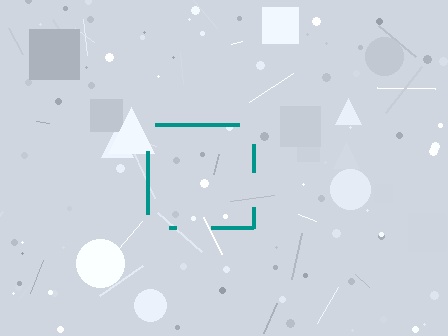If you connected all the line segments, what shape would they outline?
They would outline a square.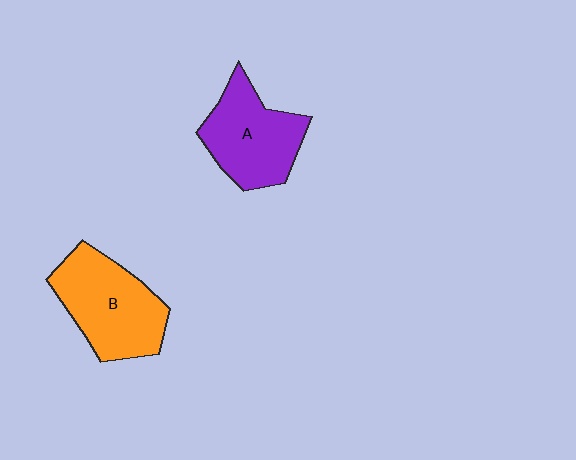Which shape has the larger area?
Shape B (orange).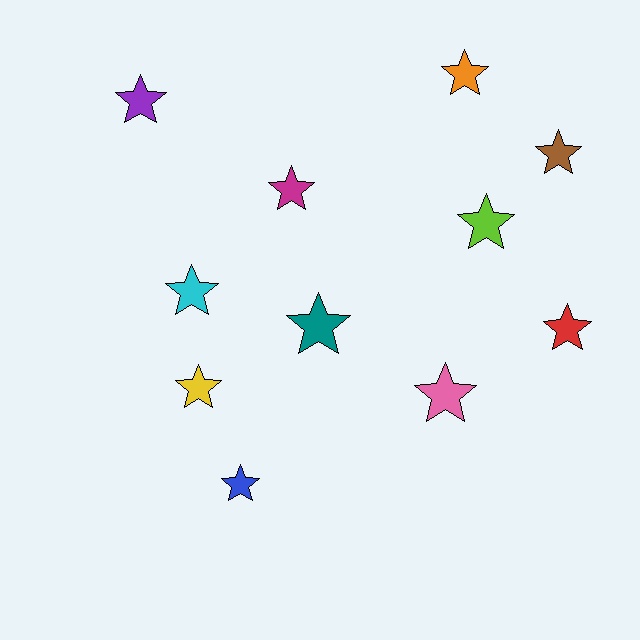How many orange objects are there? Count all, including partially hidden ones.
There is 1 orange object.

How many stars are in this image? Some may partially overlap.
There are 11 stars.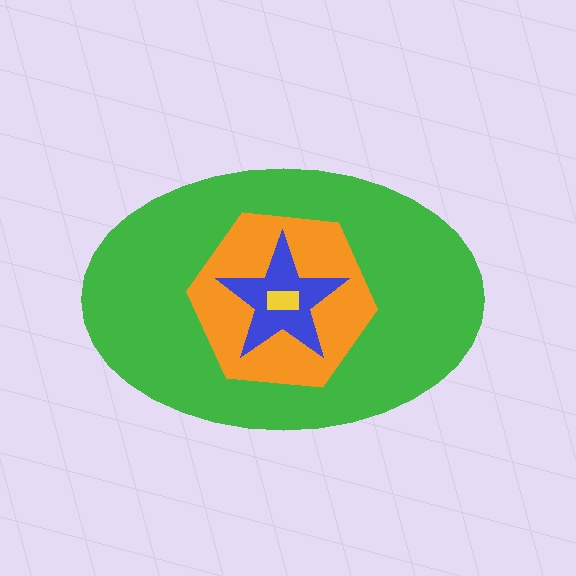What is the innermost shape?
The yellow rectangle.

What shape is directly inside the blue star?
The yellow rectangle.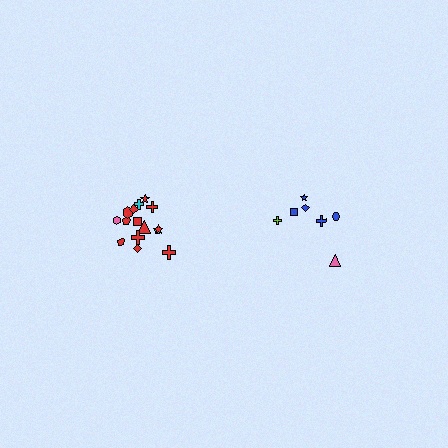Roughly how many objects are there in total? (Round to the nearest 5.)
Roughly 20 objects in total.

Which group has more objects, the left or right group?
The left group.